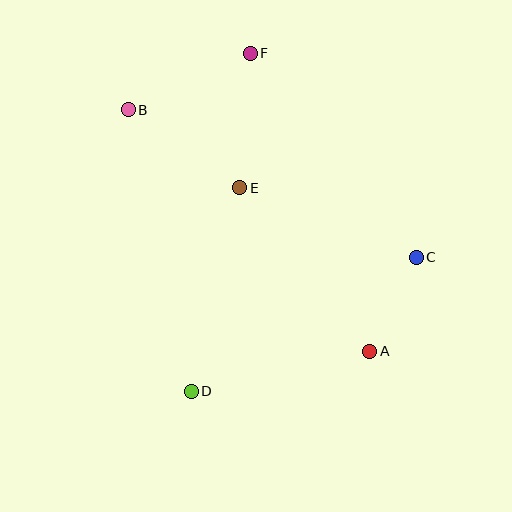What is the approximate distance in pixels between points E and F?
The distance between E and F is approximately 135 pixels.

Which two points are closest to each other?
Points A and C are closest to each other.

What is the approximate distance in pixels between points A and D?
The distance between A and D is approximately 183 pixels.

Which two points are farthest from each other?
Points D and F are farthest from each other.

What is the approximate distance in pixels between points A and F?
The distance between A and F is approximately 321 pixels.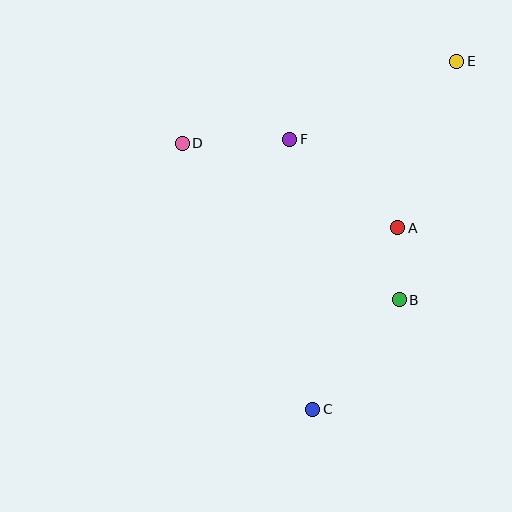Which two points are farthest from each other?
Points C and E are farthest from each other.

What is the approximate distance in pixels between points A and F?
The distance between A and F is approximately 140 pixels.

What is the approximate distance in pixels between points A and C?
The distance between A and C is approximately 201 pixels.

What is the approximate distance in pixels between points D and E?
The distance between D and E is approximately 286 pixels.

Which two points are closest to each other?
Points A and B are closest to each other.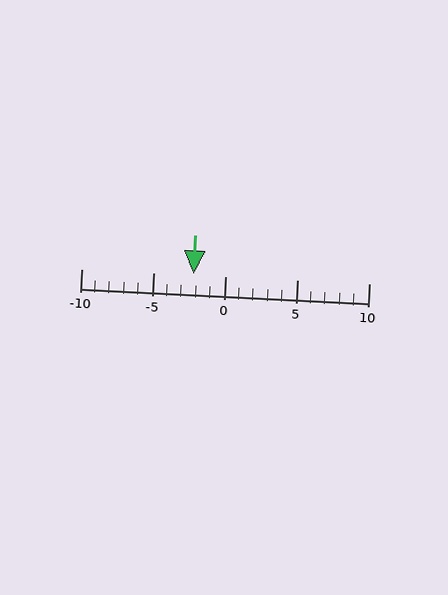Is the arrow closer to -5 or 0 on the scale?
The arrow is closer to 0.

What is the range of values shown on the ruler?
The ruler shows values from -10 to 10.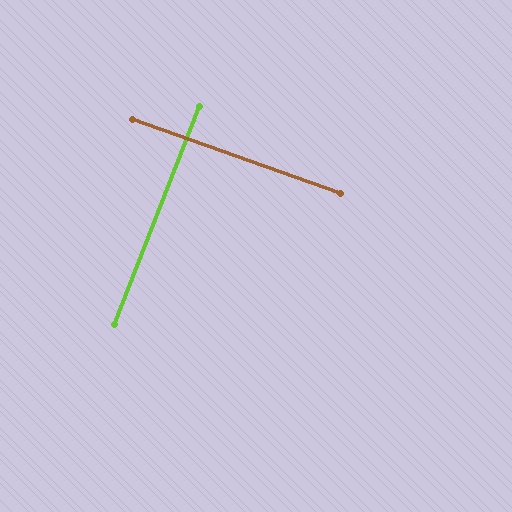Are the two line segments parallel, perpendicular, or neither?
Perpendicular — they meet at approximately 88°.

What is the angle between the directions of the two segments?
Approximately 88 degrees.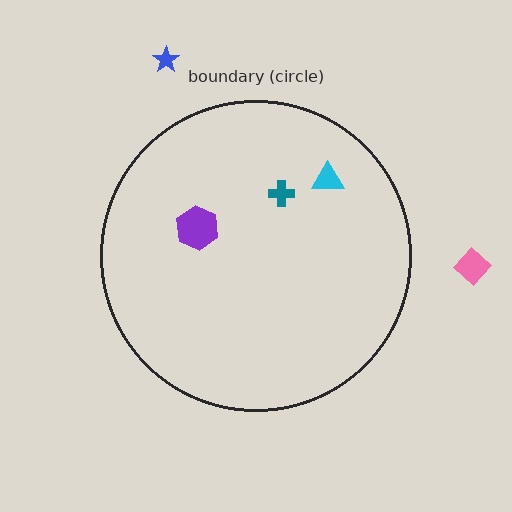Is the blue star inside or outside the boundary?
Outside.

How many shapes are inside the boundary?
3 inside, 2 outside.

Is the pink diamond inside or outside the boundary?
Outside.